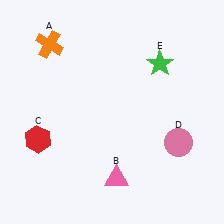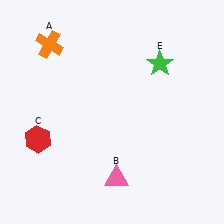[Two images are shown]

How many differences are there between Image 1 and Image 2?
There is 1 difference between the two images.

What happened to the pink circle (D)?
The pink circle (D) was removed in Image 2. It was in the bottom-right area of Image 1.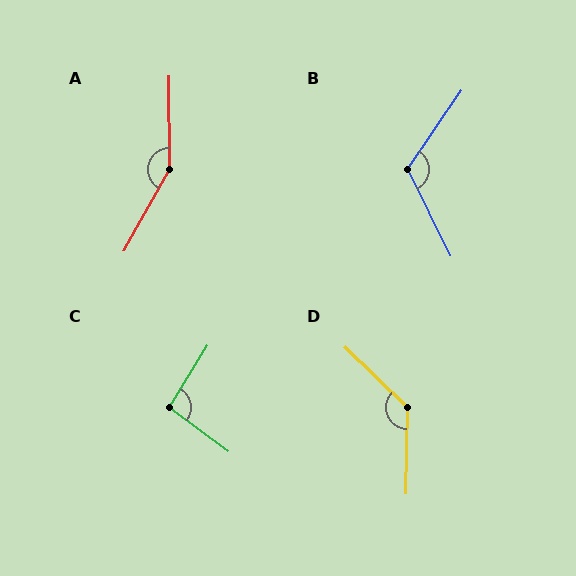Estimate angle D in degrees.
Approximately 133 degrees.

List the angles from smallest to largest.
C (95°), B (119°), D (133°), A (151°).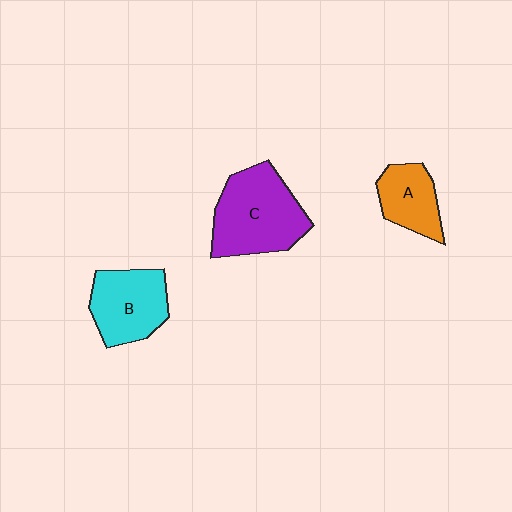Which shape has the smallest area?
Shape A (orange).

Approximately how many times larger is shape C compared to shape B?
Approximately 1.3 times.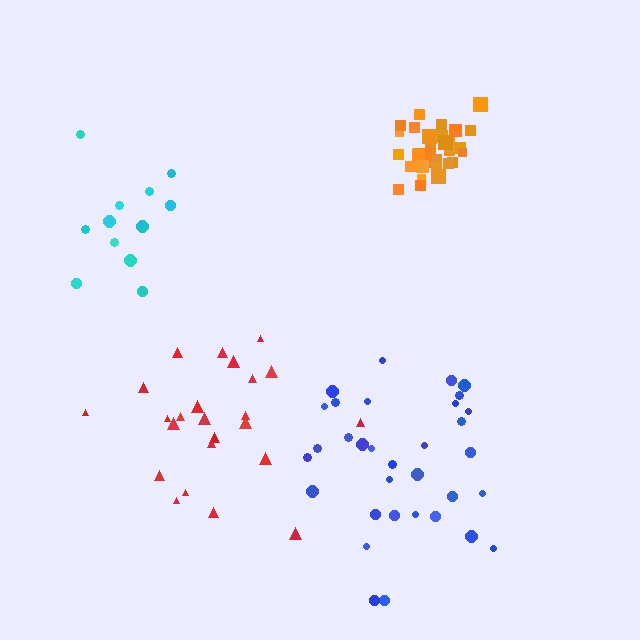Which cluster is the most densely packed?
Orange.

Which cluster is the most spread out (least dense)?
Cyan.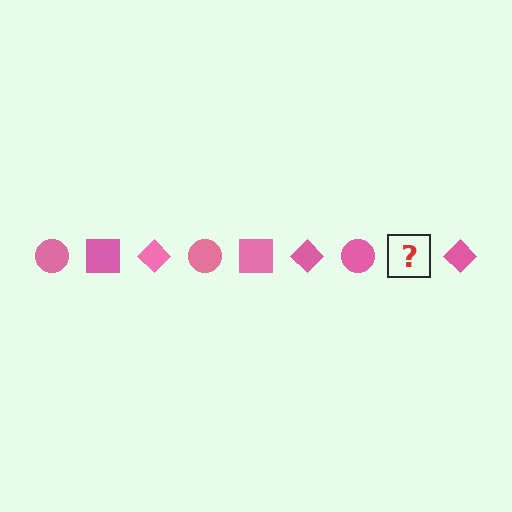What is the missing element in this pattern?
The missing element is a pink square.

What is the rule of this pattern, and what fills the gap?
The rule is that the pattern cycles through circle, square, diamond shapes in pink. The gap should be filled with a pink square.